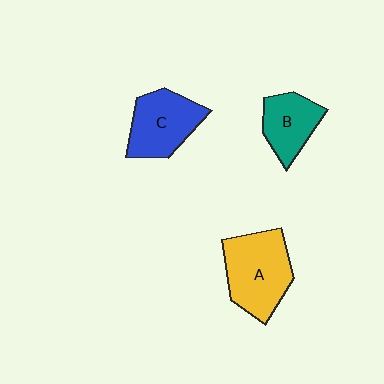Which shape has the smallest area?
Shape B (teal).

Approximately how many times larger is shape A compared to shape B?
Approximately 1.6 times.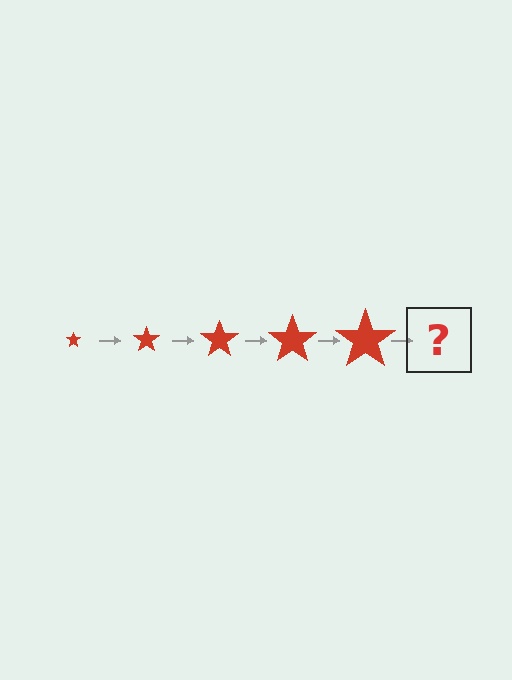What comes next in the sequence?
The next element should be a red star, larger than the previous one.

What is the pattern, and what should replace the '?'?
The pattern is that the star gets progressively larger each step. The '?' should be a red star, larger than the previous one.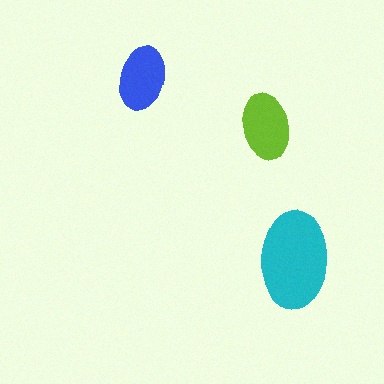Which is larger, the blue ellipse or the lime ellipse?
The lime one.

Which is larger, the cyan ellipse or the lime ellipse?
The cyan one.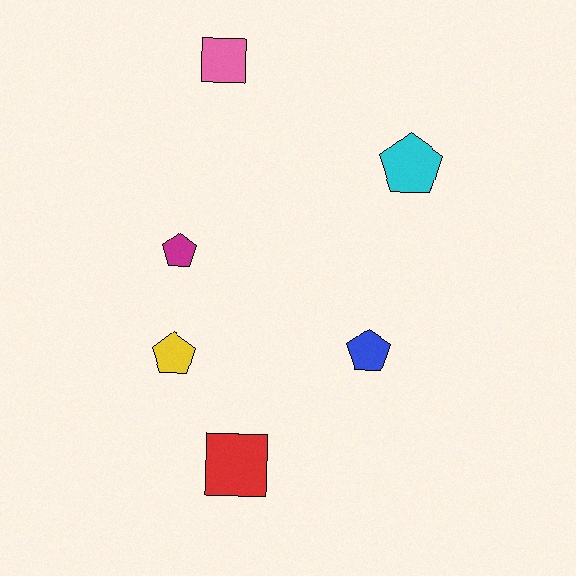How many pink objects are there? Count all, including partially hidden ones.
There is 1 pink object.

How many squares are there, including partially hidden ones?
There are 2 squares.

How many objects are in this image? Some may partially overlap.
There are 6 objects.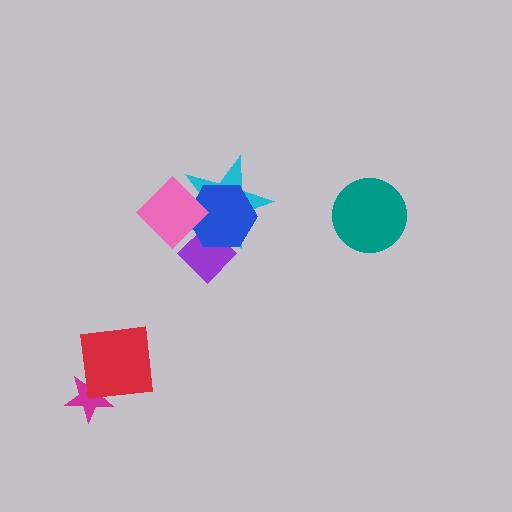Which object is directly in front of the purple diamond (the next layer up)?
The cyan star is directly in front of the purple diamond.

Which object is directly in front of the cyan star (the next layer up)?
The blue hexagon is directly in front of the cyan star.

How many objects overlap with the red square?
1 object overlaps with the red square.